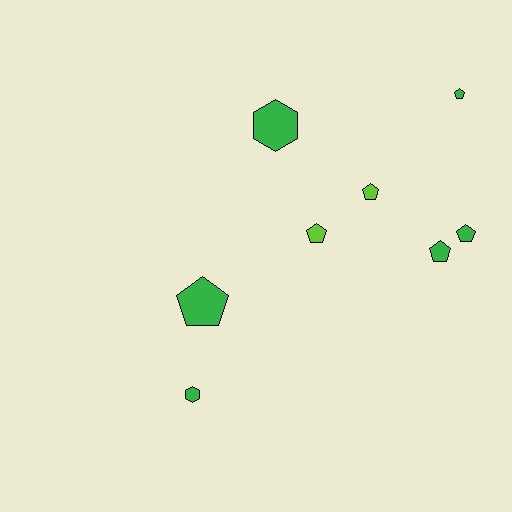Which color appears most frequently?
Green, with 6 objects.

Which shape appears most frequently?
Pentagon, with 6 objects.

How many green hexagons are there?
There are 2 green hexagons.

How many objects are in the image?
There are 8 objects.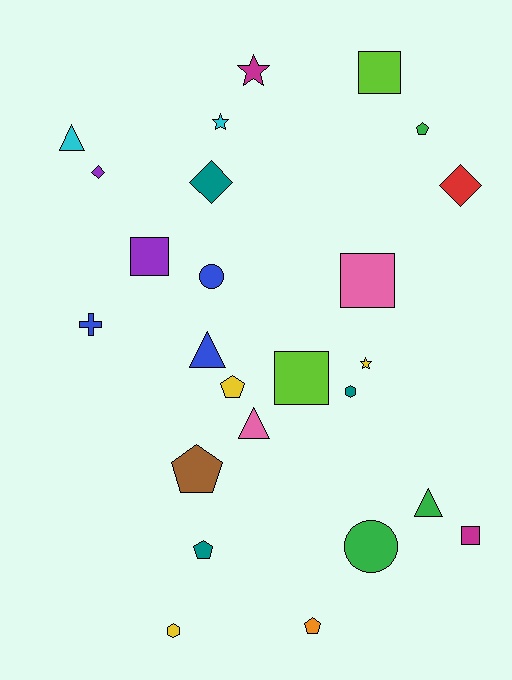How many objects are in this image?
There are 25 objects.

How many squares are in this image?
There are 5 squares.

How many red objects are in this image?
There is 1 red object.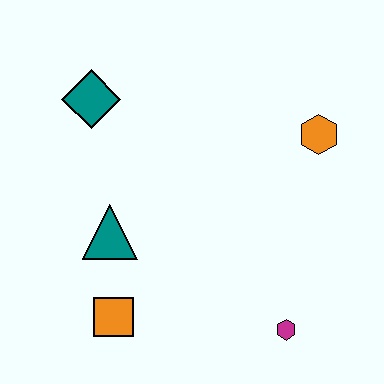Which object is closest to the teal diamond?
The teal triangle is closest to the teal diamond.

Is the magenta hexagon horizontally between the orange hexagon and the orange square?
Yes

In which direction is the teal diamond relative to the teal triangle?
The teal diamond is above the teal triangle.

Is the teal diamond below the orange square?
No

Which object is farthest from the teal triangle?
The orange hexagon is farthest from the teal triangle.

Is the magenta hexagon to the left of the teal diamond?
No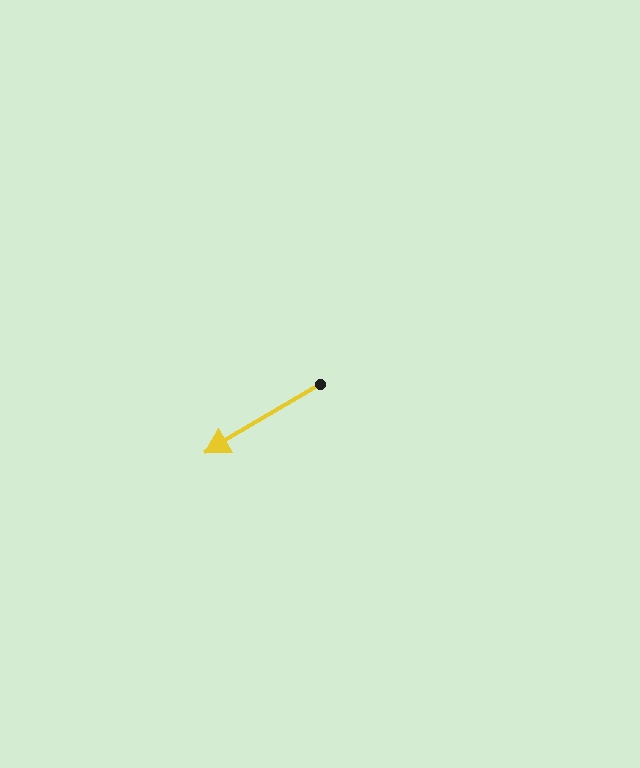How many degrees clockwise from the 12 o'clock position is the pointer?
Approximately 239 degrees.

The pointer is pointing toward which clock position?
Roughly 8 o'clock.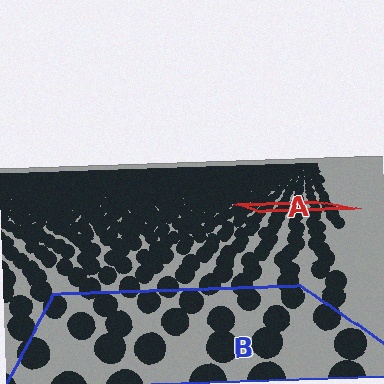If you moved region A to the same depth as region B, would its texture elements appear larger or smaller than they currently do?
They would appear larger. At a closer depth, the same texture elements are projected at a bigger on-screen size.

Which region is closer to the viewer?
Region B is closer. The texture elements there are larger and more spread out.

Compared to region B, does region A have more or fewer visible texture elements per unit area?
Region A has more texture elements per unit area — they are packed more densely because it is farther away.